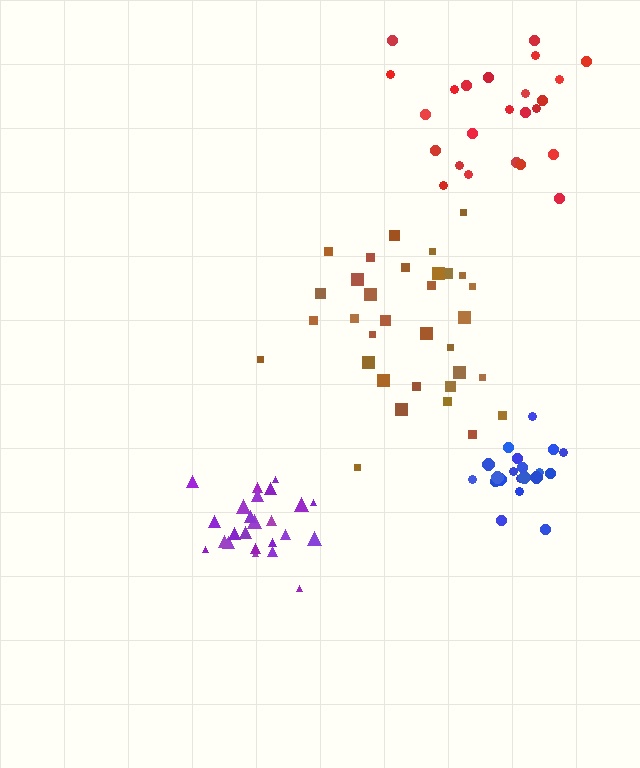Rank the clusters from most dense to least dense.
purple, blue, brown, red.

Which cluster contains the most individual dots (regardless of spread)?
Brown (33).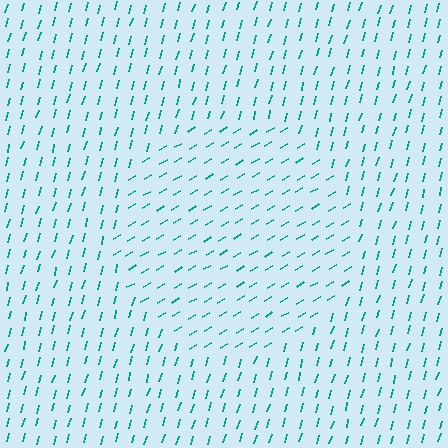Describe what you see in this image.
The image is filled with small teal line segments. A circle region in the image has lines oriented differently from the surrounding lines, creating a visible texture boundary.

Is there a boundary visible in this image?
Yes, there is a texture boundary formed by a change in line orientation.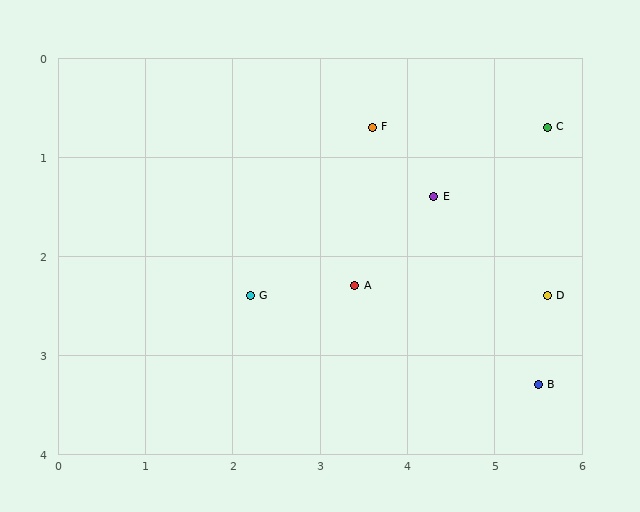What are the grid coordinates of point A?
Point A is at approximately (3.4, 2.3).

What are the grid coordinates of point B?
Point B is at approximately (5.5, 3.3).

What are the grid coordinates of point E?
Point E is at approximately (4.3, 1.4).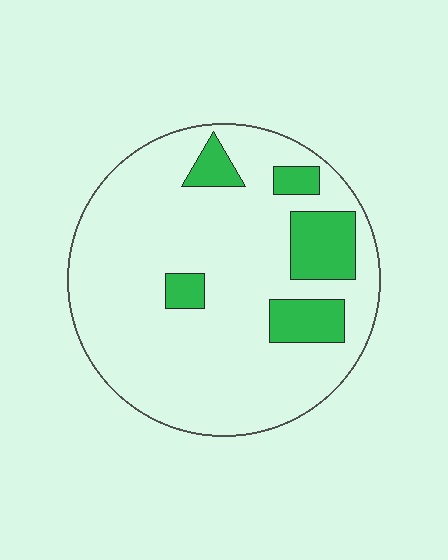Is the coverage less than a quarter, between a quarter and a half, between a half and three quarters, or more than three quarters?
Less than a quarter.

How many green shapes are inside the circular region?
5.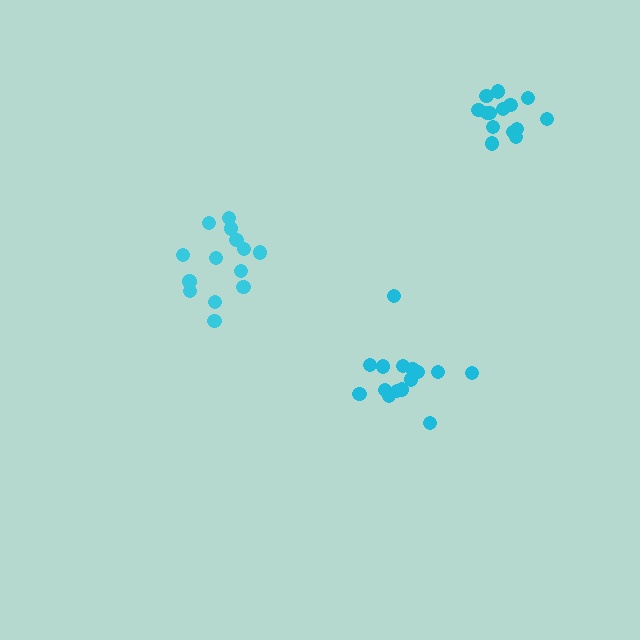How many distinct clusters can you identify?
There are 3 distinct clusters.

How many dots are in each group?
Group 1: 15 dots, Group 2: 15 dots, Group 3: 14 dots (44 total).